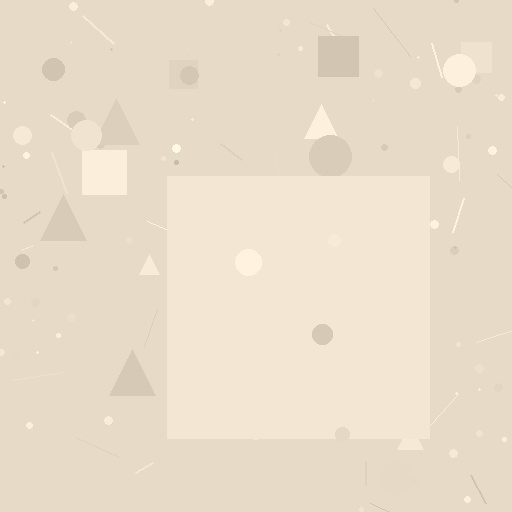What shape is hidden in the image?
A square is hidden in the image.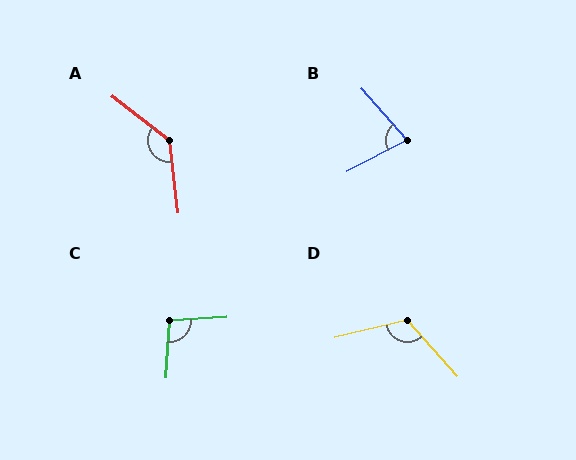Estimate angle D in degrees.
Approximately 118 degrees.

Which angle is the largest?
A, at approximately 134 degrees.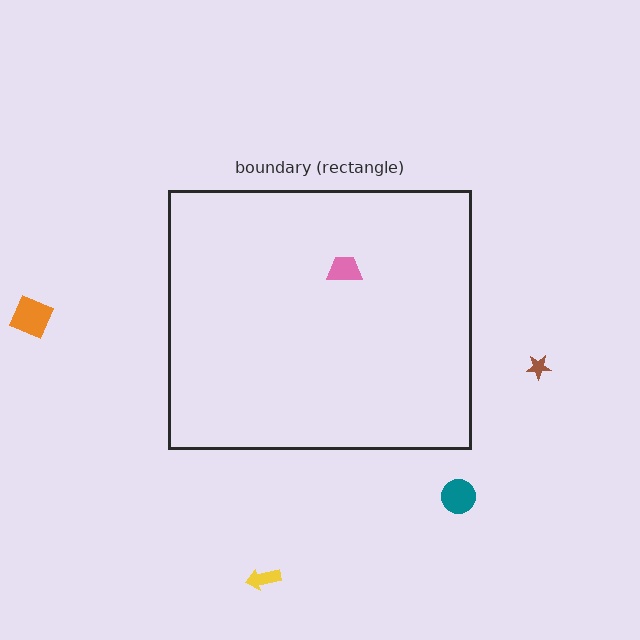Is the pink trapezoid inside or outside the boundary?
Inside.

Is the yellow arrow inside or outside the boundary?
Outside.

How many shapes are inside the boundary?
1 inside, 4 outside.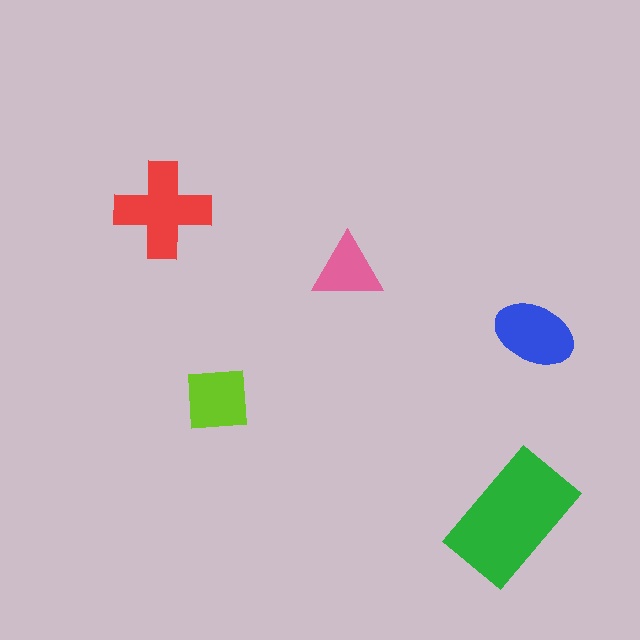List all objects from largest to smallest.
The green rectangle, the red cross, the blue ellipse, the lime square, the pink triangle.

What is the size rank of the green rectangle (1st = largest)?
1st.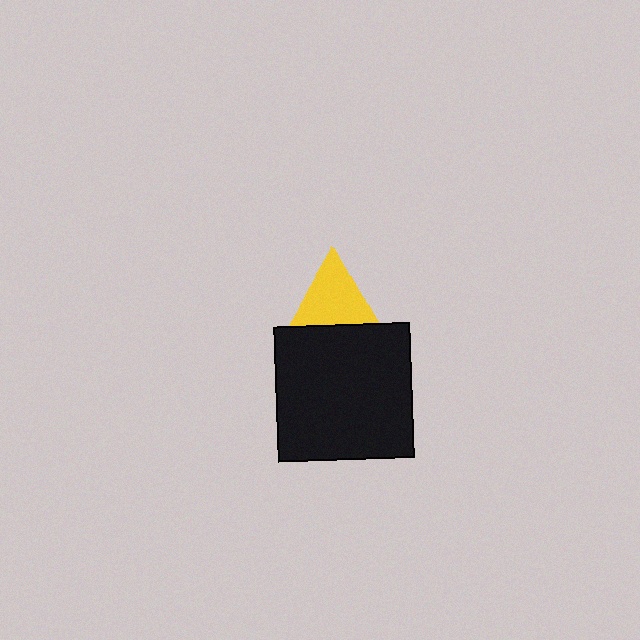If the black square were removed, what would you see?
You would see the complete yellow triangle.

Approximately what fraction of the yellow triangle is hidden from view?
Roughly 45% of the yellow triangle is hidden behind the black square.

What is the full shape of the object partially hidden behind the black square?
The partially hidden object is a yellow triangle.